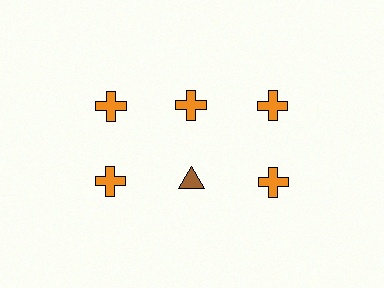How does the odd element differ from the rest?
It differs in both color (brown instead of orange) and shape (triangle instead of cross).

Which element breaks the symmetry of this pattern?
The brown triangle in the second row, second from left column breaks the symmetry. All other shapes are orange crosses.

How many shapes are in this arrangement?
There are 6 shapes arranged in a grid pattern.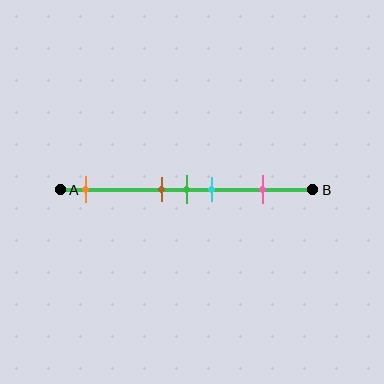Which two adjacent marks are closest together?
The brown and green marks are the closest adjacent pair.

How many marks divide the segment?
There are 5 marks dividing the segment.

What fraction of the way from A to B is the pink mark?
The pink mark is approximately 80% (0.8) of the way from A to B.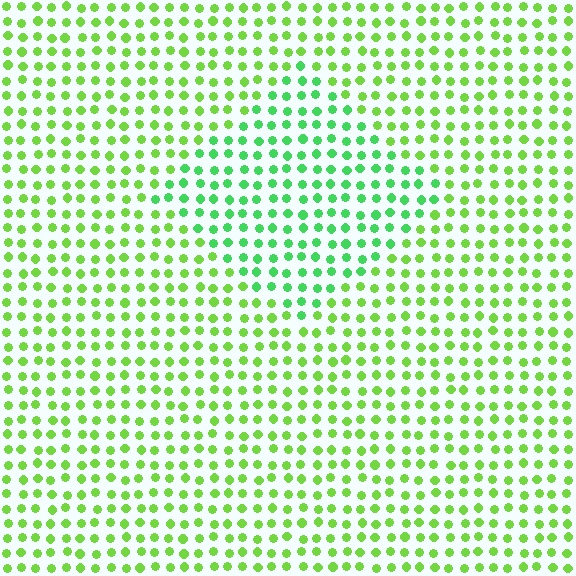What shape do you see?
I see a diamond.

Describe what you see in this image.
The image is filled with small lime elements in a uniform arrangement. A diamond-shaped region is visible where the elements are tinted to a slightly different hue, forming a subtle color boundary.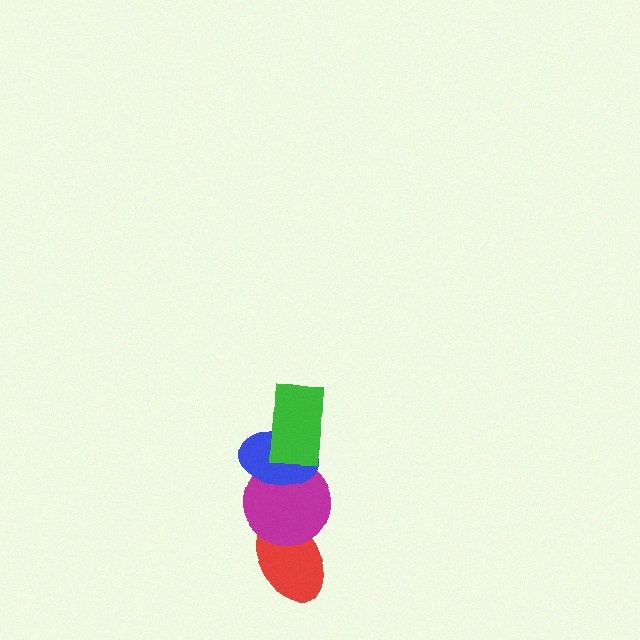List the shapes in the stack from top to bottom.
From top to bottom: the green rectangle, the blue ellipse, the magenta circle, the red ellipse.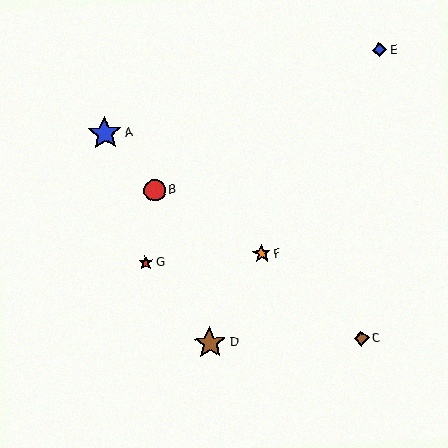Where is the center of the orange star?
The center of the orange star is at (262, 254).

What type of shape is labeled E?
Shape E is a blue diamond.